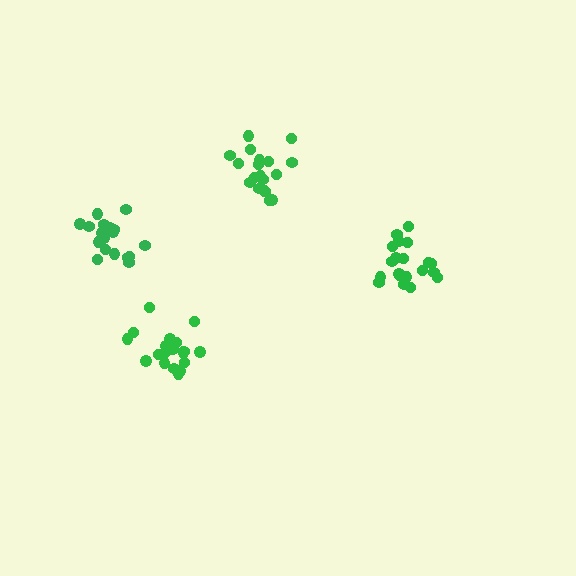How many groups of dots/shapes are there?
There are 4 groups.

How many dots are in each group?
Group 1: 20 dots, Group 2: 19 dots, Group 3: 21 dots, Group 4: 18 dots (78 total).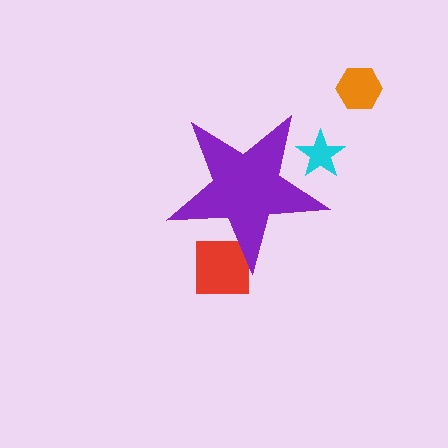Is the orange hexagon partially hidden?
No, the orange hexagon is fully visible.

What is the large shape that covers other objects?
A purple star.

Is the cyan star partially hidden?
Yes, the cyan star is partially hidden behind the purple star.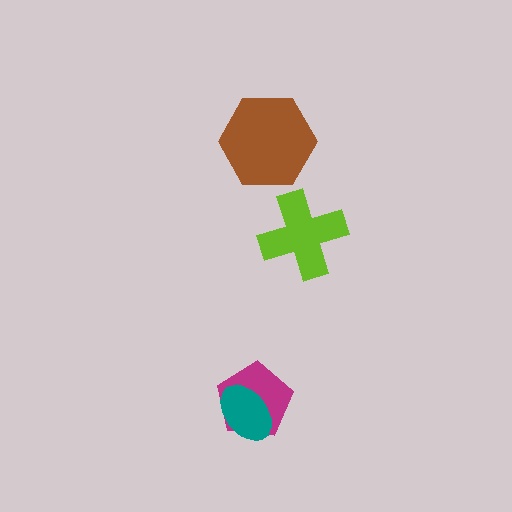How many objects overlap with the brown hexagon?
0 objects overlap with the brown hexagon.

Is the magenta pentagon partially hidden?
Yes, it is partially covered by another shape.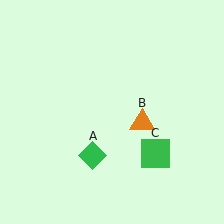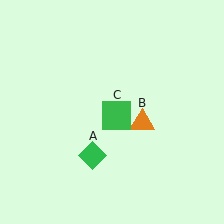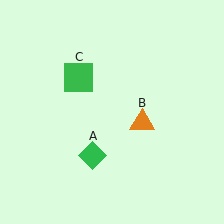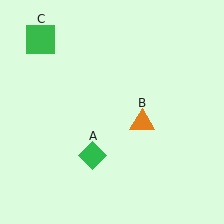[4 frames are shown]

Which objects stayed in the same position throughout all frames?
Green diamond (object A) and orange triangle (object B) remained stationary.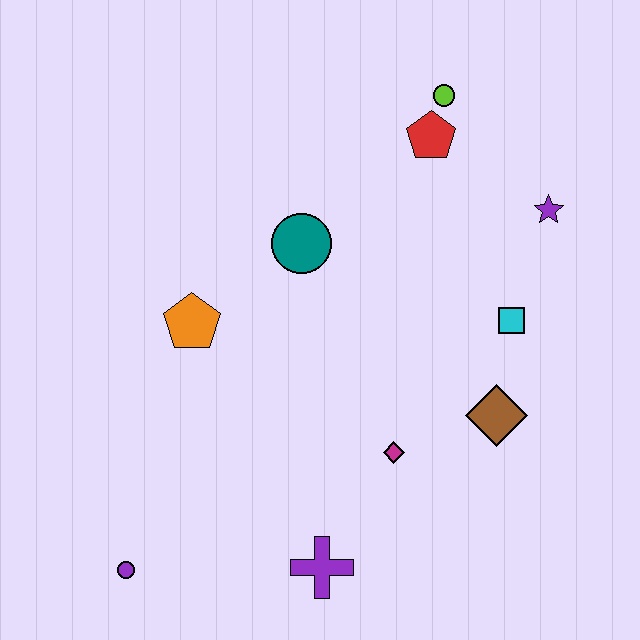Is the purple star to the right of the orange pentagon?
Yes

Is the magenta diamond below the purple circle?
No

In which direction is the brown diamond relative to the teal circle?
The brown diamond is to the right of the teal circle.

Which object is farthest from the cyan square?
The purple circle is farthest from the cyan square.